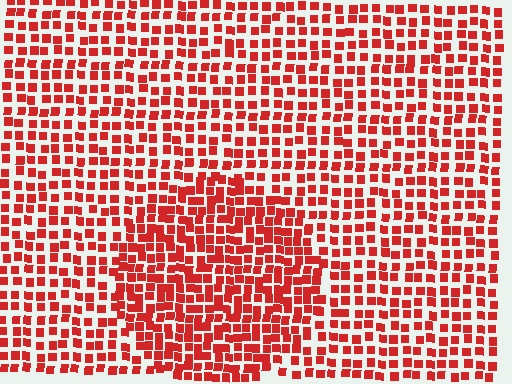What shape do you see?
I see a circle.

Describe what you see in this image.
The image contains small red elements arranged at two different densities. A circle-shaped region is visible where the elements are more densely packed than the surrounding area.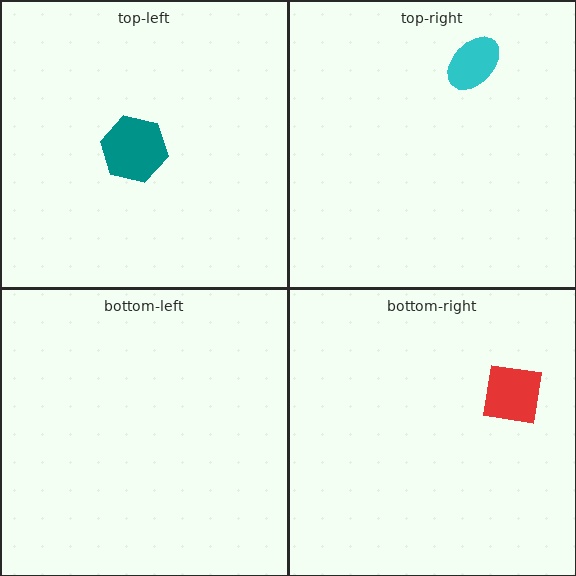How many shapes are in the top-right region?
1.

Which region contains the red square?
The bottom-right region.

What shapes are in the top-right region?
The cyan ellipse.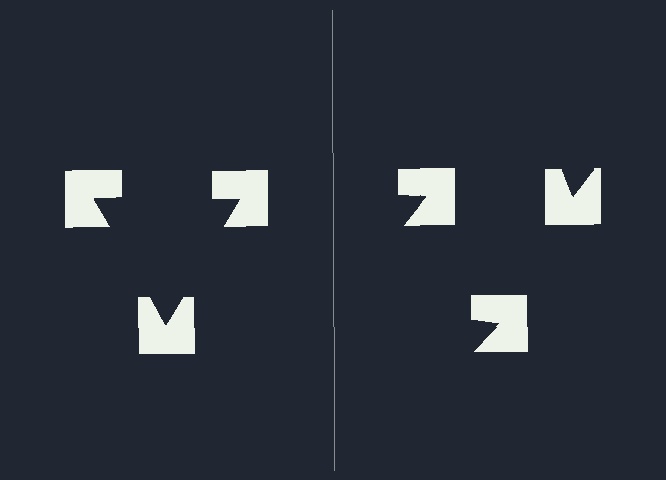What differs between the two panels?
The notched squares are positioned identically on both sides; only the wedge orientations differ. On the left they align to a triangle; on the right they are misaligned.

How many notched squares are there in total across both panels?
6 — 3 on each side.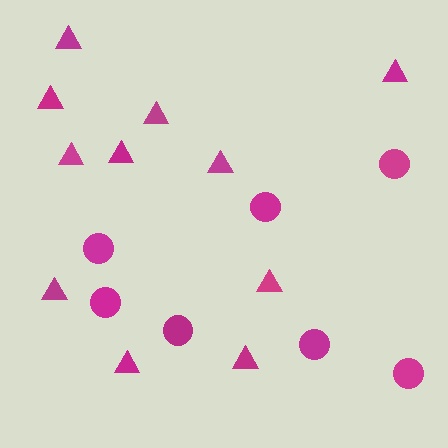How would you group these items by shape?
There are 2 groups: one group of triangles (11) and one group of circles (7).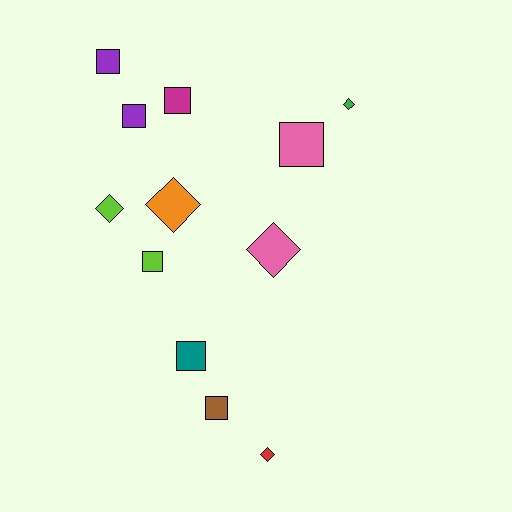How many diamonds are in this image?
There are 5 diamonds.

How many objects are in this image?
There are 12 objects.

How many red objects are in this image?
There is 1 red object.